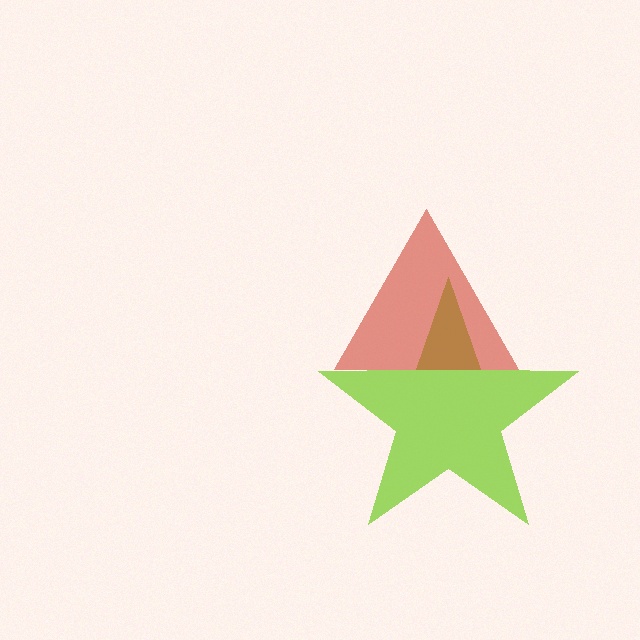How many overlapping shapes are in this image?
There are 2 overlapping shapes in the image.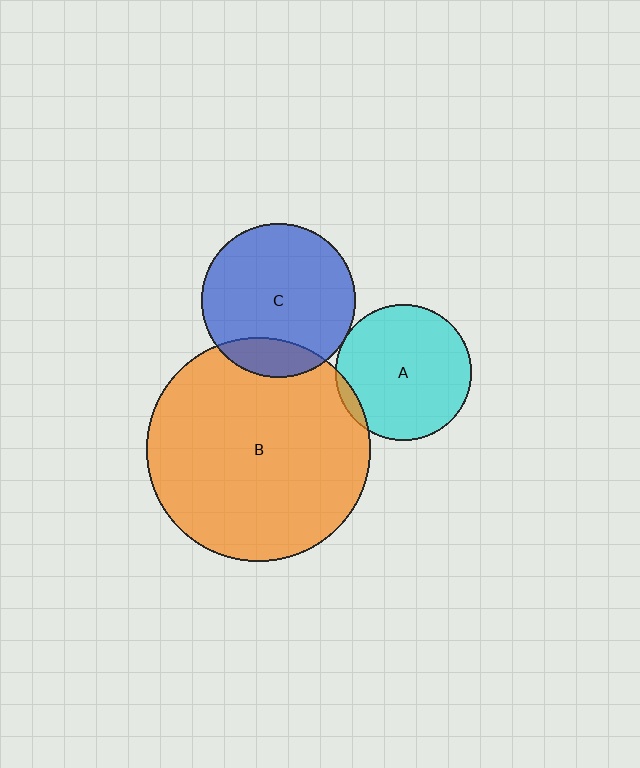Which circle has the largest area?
Circle B (orange).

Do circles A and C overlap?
Yes.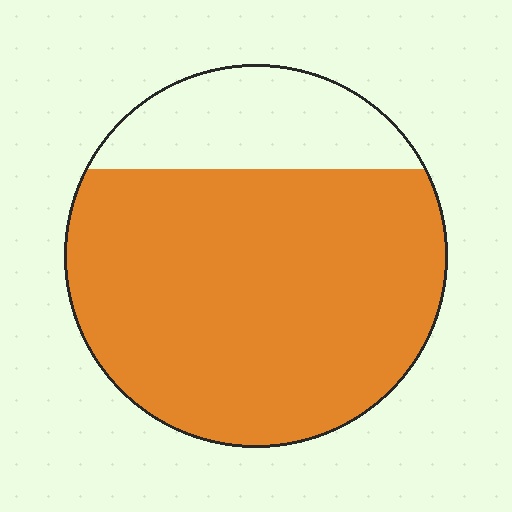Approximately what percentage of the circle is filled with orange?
Approximately 80%.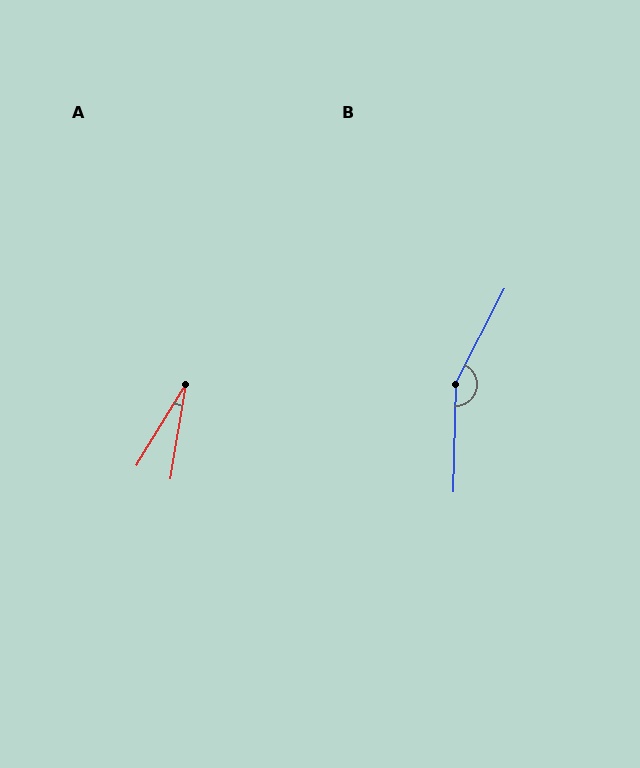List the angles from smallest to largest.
A (22°), B (154°).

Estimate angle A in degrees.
Approximately 22 degrees.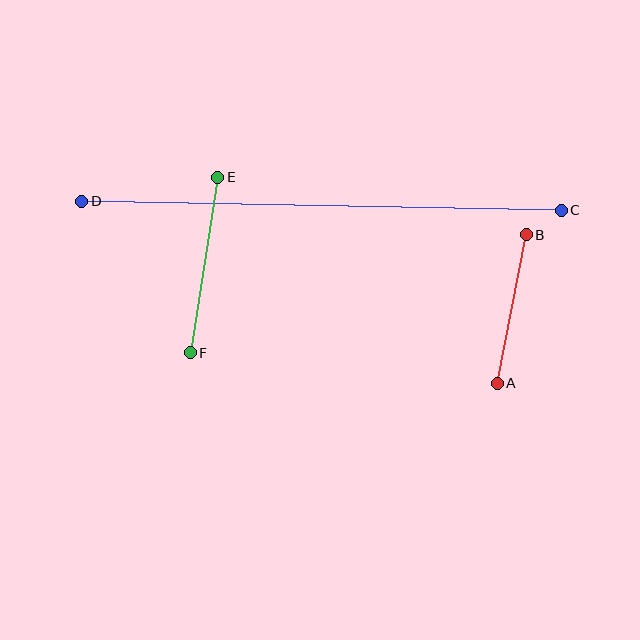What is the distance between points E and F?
The distance is approximately 178 pixels.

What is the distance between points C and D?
The distance is approximately 480 pixels.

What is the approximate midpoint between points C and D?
The midpoint is at approximately (322, 206) pixels.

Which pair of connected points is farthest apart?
Points C and D are farthest apart.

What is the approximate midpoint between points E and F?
The midpoint is at approximately (204, 265) pixels.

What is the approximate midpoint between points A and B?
The midpoint is at approximately (512, 309) pixels.